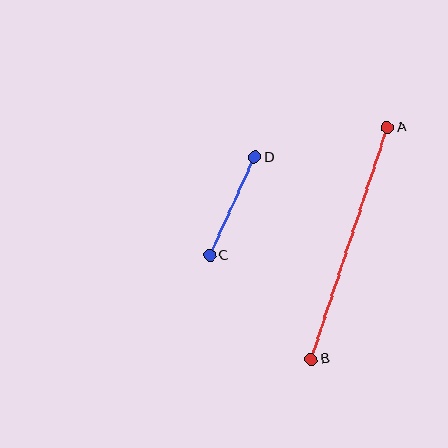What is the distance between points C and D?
The distance is approximately 108 pixels.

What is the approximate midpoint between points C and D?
The midpoint is at approximately (232, 206) pixels.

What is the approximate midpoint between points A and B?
The midpoint is at approximately (349, 243) pixels.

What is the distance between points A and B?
The distance is approximately 244 pixels.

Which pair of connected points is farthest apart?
Points A and B are farthest apart.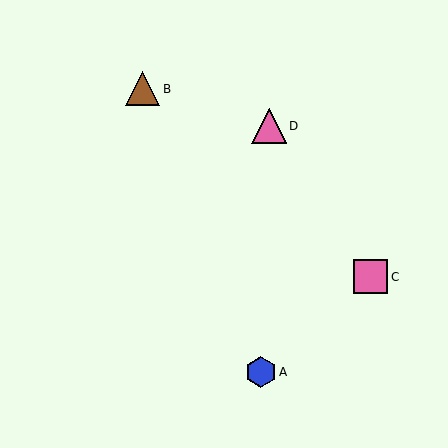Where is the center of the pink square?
The center of the pink square is at (371, 277).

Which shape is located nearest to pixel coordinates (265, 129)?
The pink triangle (labeled D) at (269, 126) is nearest to that location.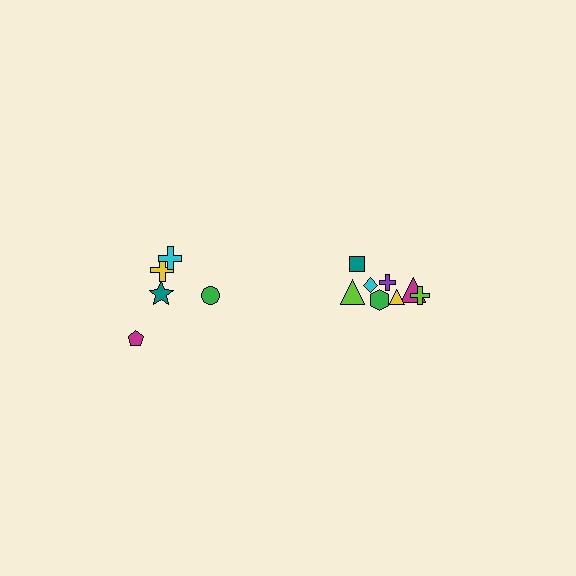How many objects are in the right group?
There are 8 objects.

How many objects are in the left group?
There are 5 objects.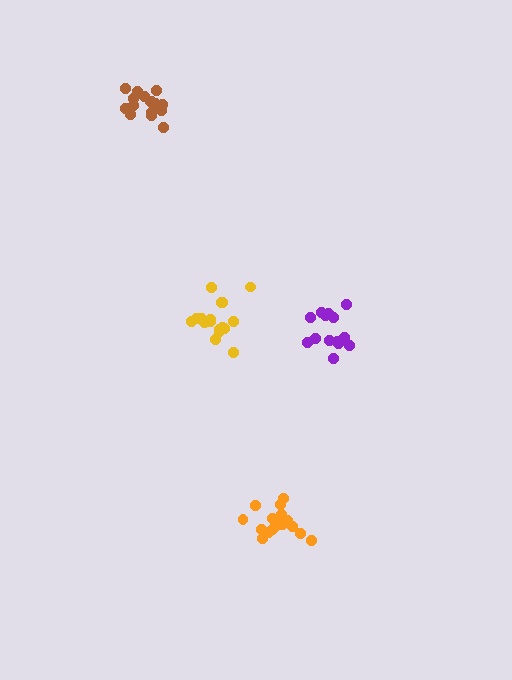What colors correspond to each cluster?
The clusters are colored: yellow, orange, purple, brown.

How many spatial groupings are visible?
There are 4 spatial groupings.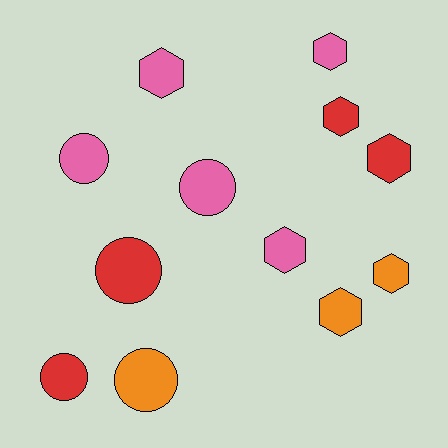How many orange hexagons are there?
There are 2 orange hexagons.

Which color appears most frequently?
Pink, with 5 objects.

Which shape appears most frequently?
Hexagon, with 7 objects.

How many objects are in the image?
There are 12 objects.